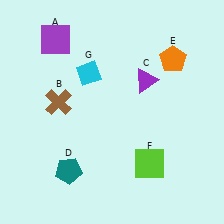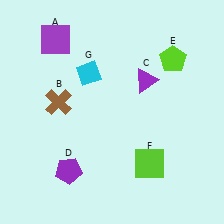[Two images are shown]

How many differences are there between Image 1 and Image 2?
There are 2 differences between the two images.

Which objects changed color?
D changed from teal to purple. E changed from orange to lime.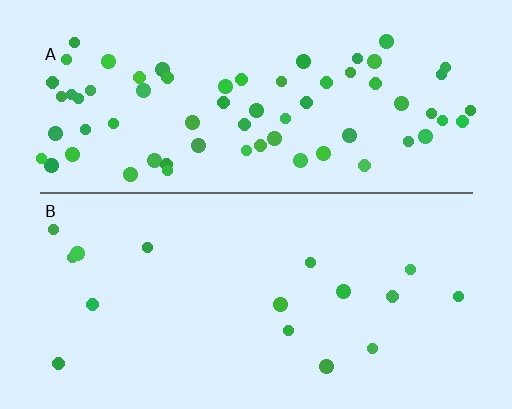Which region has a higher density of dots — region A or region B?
A (the top).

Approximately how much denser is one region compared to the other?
Approximately 4.3× — region A over region B.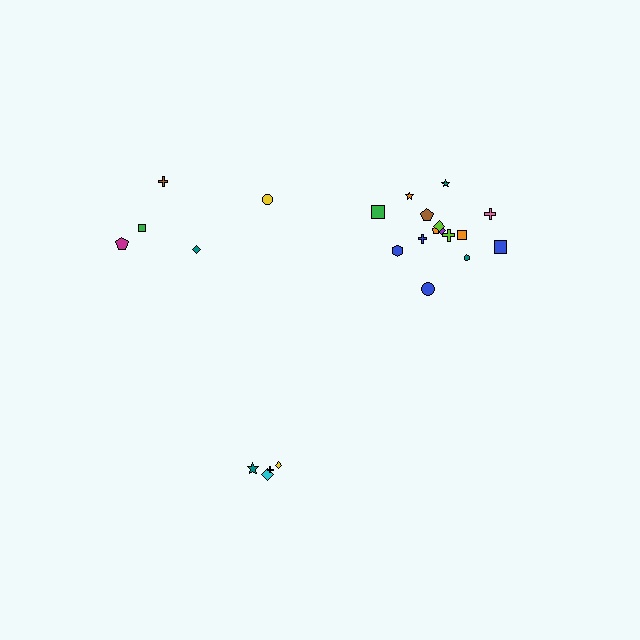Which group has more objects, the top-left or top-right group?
The top-right group.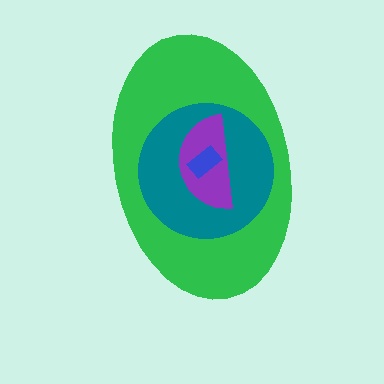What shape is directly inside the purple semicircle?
The blue rectangle.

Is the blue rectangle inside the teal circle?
Yes.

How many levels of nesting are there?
4.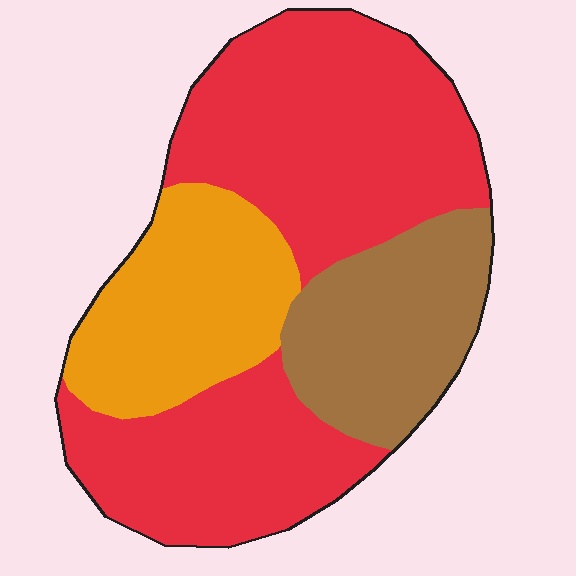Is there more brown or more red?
Red.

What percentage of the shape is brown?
Brown takes up about one fifth (1/5) of the shape.